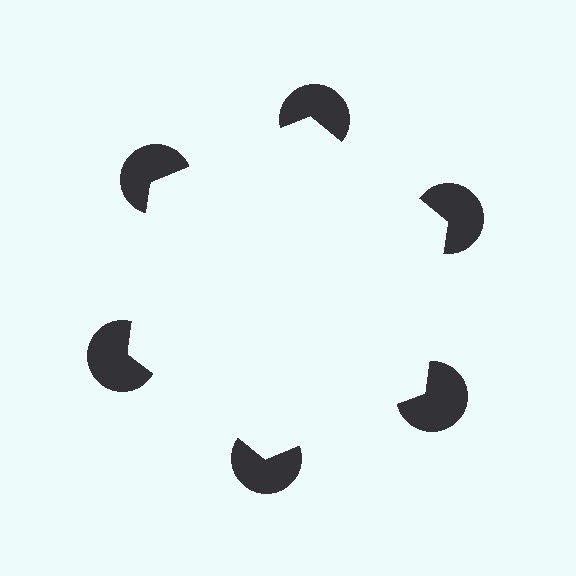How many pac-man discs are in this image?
There are 6 — one at each vertex of the illusory hexagon.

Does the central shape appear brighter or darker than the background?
It typically appears slightly brighter than the background, even though no actual brightness change is drawn.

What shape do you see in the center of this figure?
An illusory hexagon — its edges are inferred from the aligned wedge cuts in the pac-man discs, not physically drawn.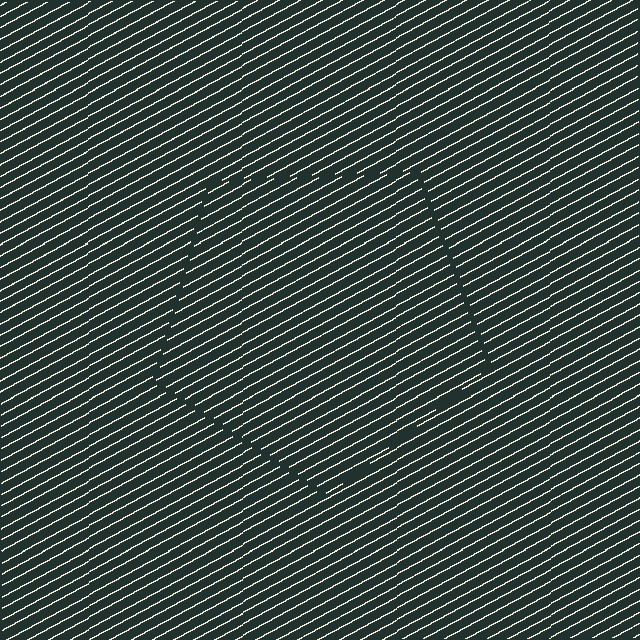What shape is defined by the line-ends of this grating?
An illusory pentagon. The interior of the shape contains the same grating, shifted by half a period — the contour is defined by the phase discontinuity where line-ends from the inner and outer gratings abut.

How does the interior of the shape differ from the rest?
The interior of the shape contains the same grating, shifted by half a period — the contour is defined by the phase discontinuity where line-ends from the inner and outer gratings abut.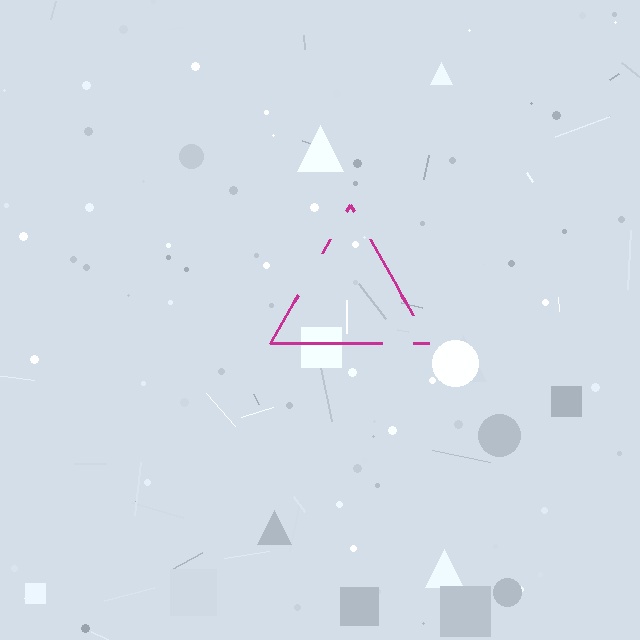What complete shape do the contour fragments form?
The contour fragments form a triangle.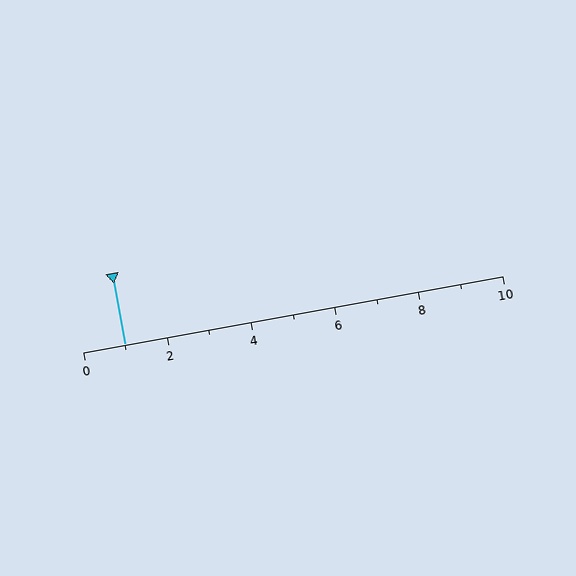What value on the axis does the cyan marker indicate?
The marker indicates approximately 1.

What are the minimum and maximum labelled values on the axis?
The axis runs from 0 to 10.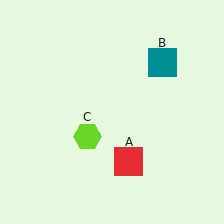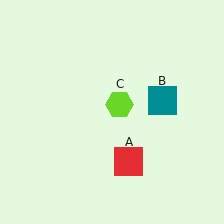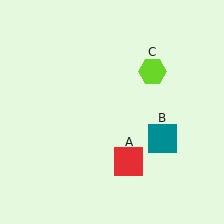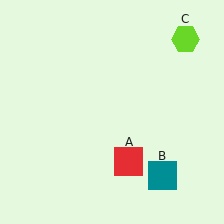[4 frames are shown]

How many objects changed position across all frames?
2 objects changed position: teal square (object B), lime hexagon (object C).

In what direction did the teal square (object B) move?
The teal square (object B) moved down.